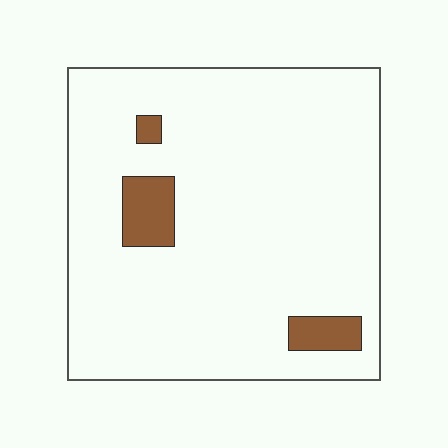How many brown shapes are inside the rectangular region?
3.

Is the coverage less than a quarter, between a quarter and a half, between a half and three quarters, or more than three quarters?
Less than a quarter.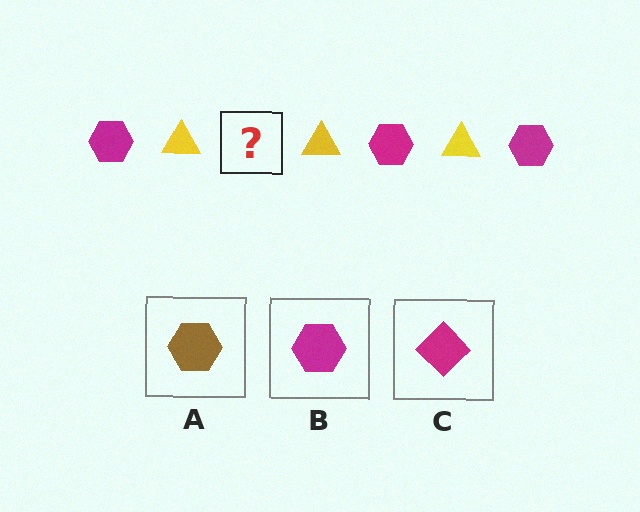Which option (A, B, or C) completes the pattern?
B.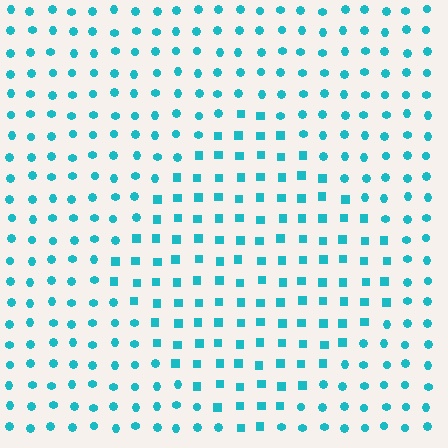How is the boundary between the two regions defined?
The boundary is defined by a change in element shape: squares inside vs. circles outside. All elements share the same color and spacing.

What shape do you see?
I see a diamond.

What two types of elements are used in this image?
The image uses squares inside the diamond region and circles outside it.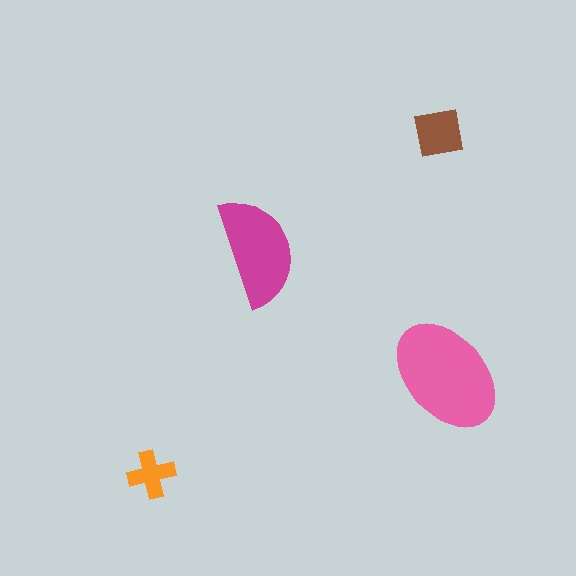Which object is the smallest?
The orange cross.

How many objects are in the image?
There are 4 objects in the image.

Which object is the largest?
The pink ellipse.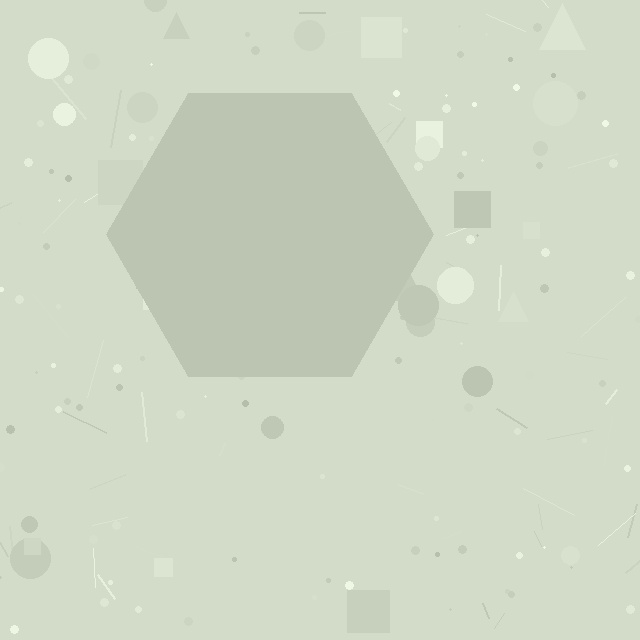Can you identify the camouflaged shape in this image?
The camouflaged shape is a hexagon.